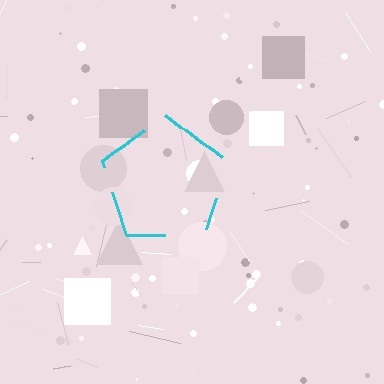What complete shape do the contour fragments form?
The contour fragments form a pentagon.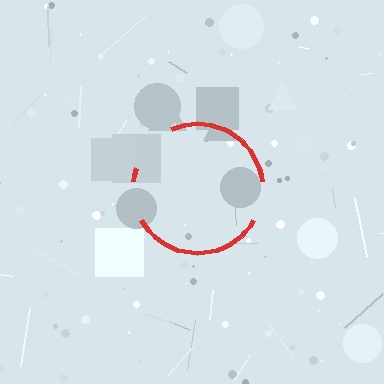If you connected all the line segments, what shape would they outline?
They would outline a circle.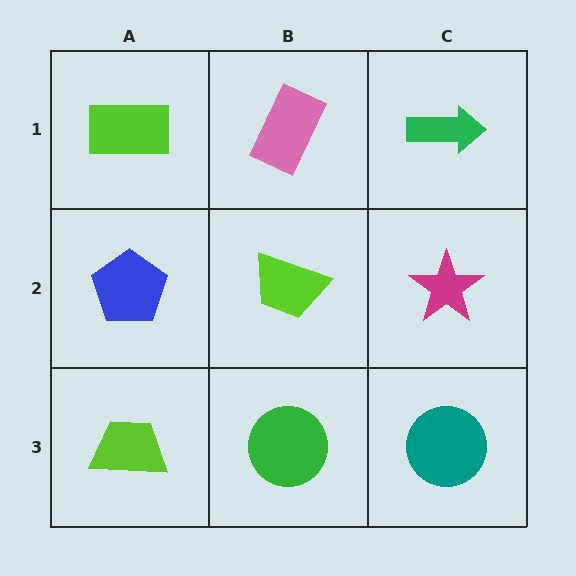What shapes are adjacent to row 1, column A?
A blue pentagon (row 2, column A), a pink rectangle (row 1, column B).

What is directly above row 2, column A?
A lime rectangle.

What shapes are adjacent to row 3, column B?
A lime trapezoid (row 2, column B), a lime trapezoid (row 3, column A), a teal circle (row 3, column C).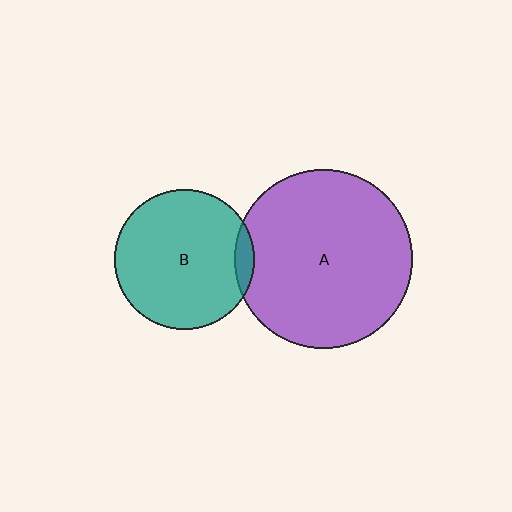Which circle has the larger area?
Circle A (purple).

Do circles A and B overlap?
Yes.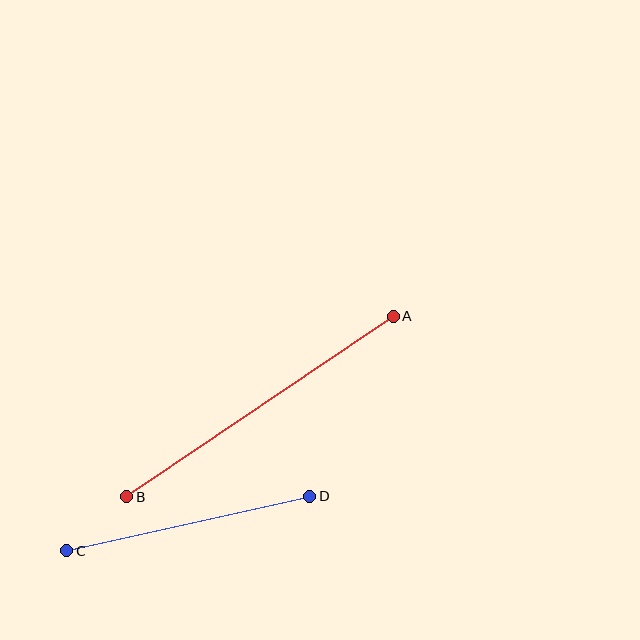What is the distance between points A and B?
The distance is approximately 322 pixels.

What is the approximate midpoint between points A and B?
The midpoint is at approximately (260, 406) pixels.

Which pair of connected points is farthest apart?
Points A and B are farthest apart.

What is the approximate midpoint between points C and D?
The midpoint is at approximately (188, 524) pixels.